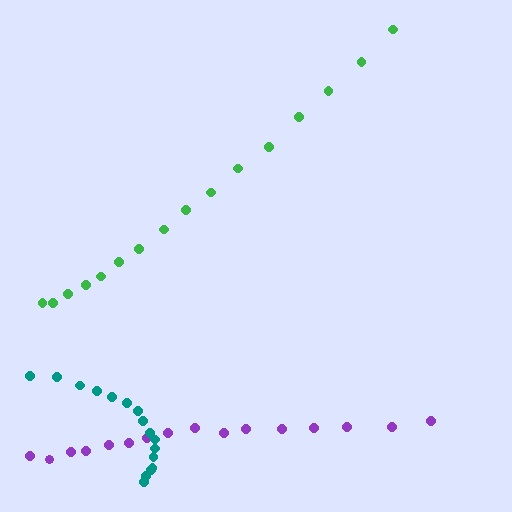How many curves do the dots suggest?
There are 3 distinct paths.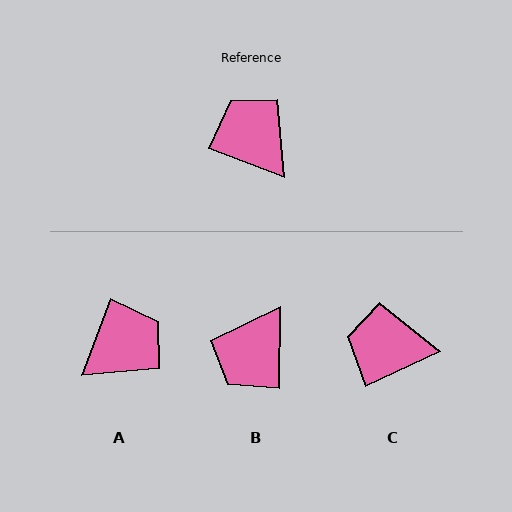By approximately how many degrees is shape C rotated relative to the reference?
Approximately 46 degrees counter-clockwise.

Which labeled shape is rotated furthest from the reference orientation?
B, about 111 degrees away.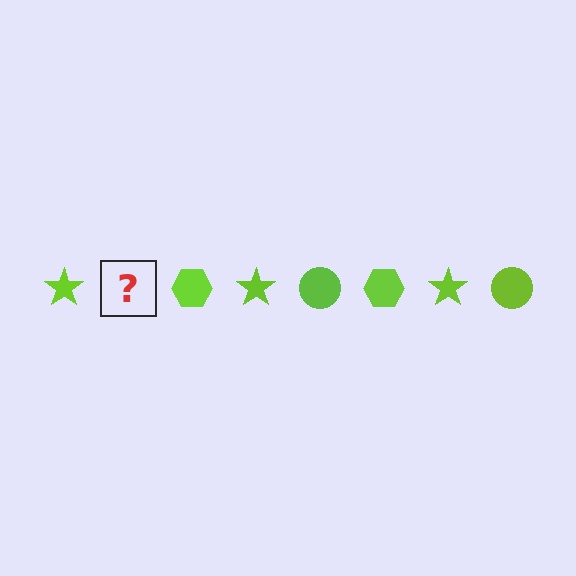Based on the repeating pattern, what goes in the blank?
The blank should be a lime circle.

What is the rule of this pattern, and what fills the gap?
The rule is that the pattern cycles through star, circle, hexagon shapes in lime. The gap should be filled with a lime circle.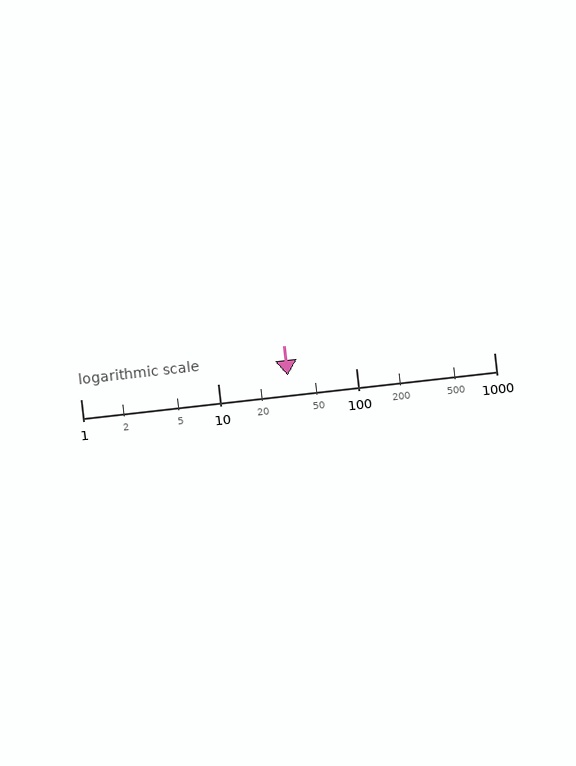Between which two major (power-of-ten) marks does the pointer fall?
The pointer is between 10 and 100.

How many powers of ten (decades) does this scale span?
The scale spans 3 decades, from 1 to 1000.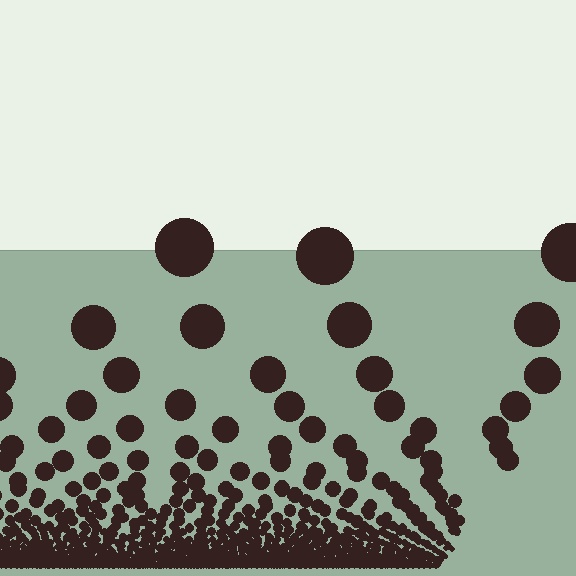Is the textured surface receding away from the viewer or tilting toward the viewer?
The surface appears to tilt toward the viewer. Texture elements get larger and sparser toward the top.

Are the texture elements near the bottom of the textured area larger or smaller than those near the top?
Smaller. The gradient is inverted — elements near the bottom are smaller and denser.